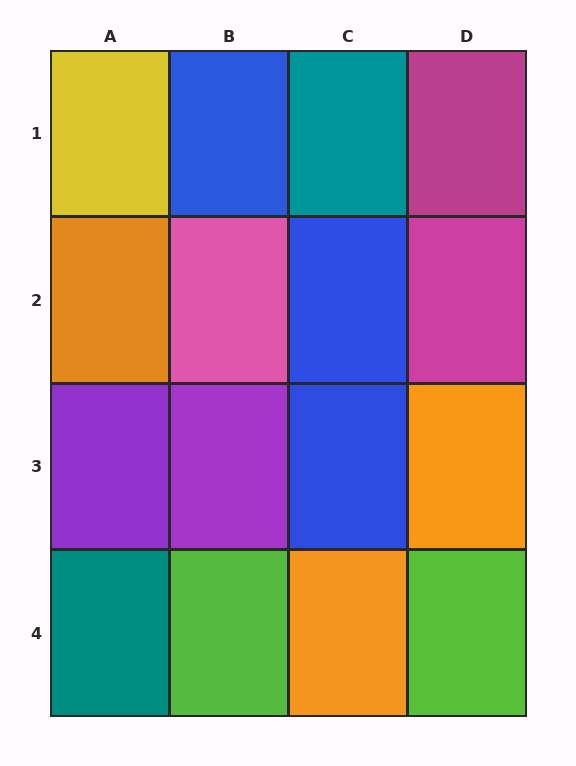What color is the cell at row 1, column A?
Yellow.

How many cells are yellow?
1 cell is yellow.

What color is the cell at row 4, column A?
Teal.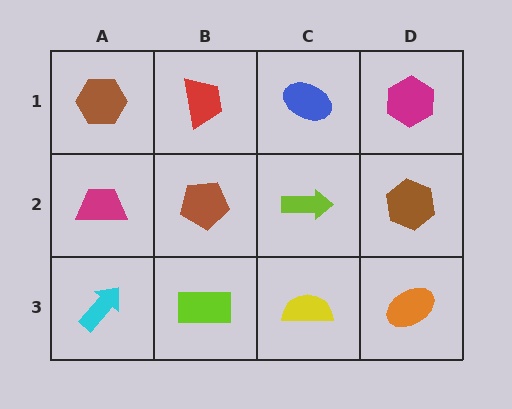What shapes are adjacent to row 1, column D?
A brown hexagon (row 2, column D), a blue ellipse (row 1, column C).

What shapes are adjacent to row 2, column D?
A magenta hexagon (row 1, column D), an orange ellipse (row 3, column D), a lime arrow (row 2, column C).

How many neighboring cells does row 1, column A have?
2.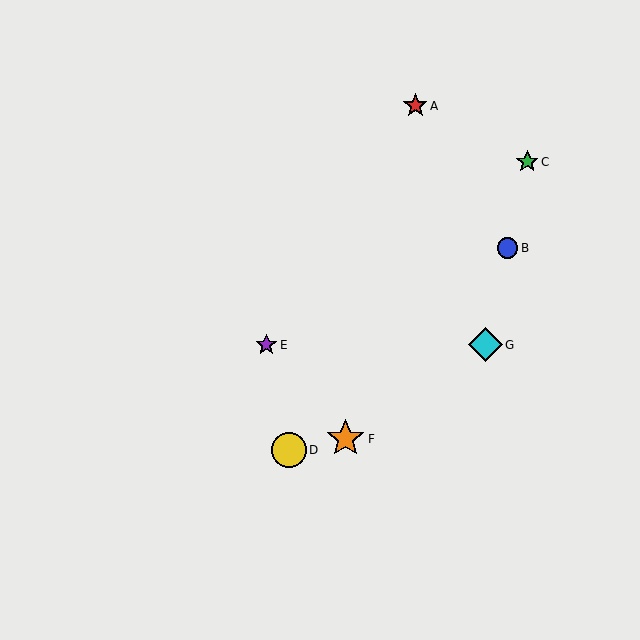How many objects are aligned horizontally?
2 objects (E, G) are aligned horizontally.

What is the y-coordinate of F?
Object F is at y≈439.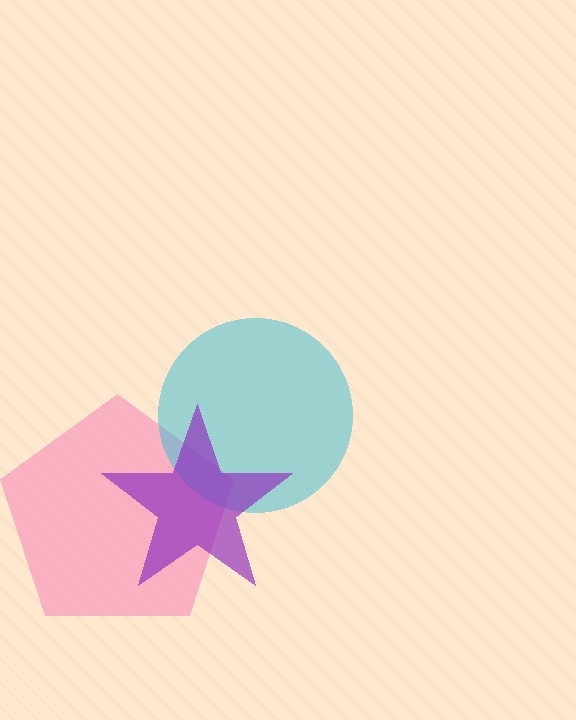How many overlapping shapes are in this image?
There are 3 overlapping shapes in the image.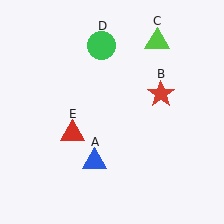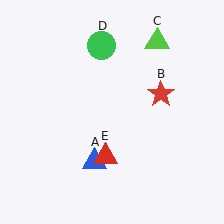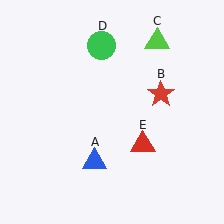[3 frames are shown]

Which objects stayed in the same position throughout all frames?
Blue triangle (object A) and red star (object B) and lime triangle (object C) and green circle (object D) remained stationary.